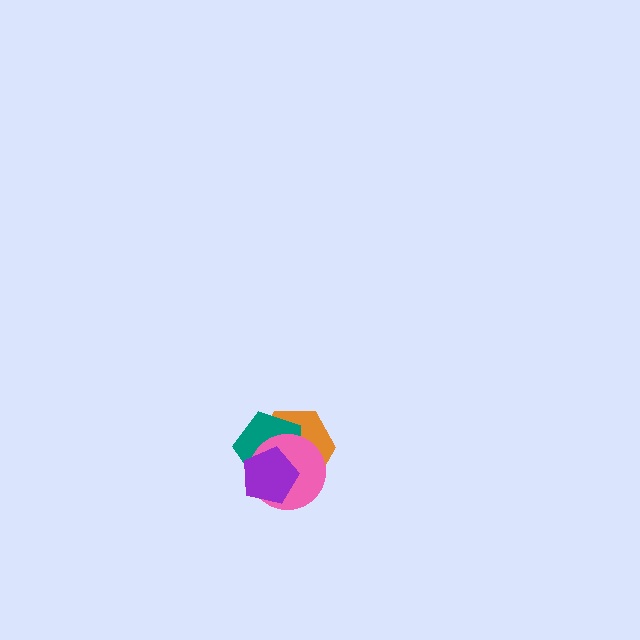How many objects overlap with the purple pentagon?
3 objects overlap with the purple pentagon.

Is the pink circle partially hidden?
Yes, it is partially covered by another shape.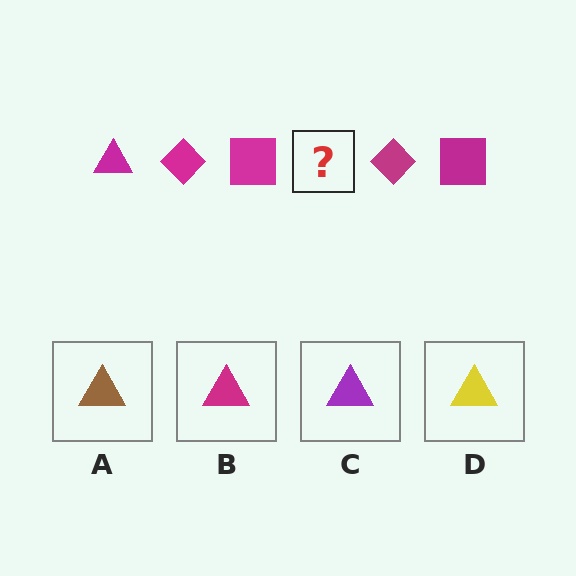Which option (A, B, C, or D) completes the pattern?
B.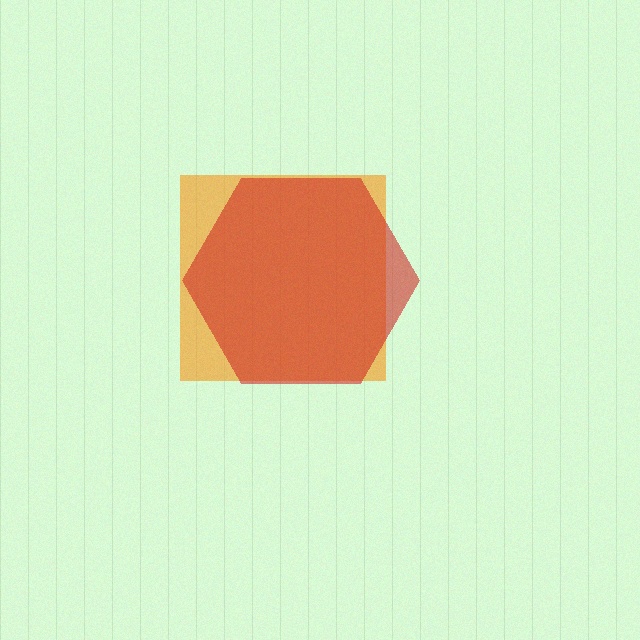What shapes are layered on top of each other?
The layered shapes are: an orange square, a red hexagon.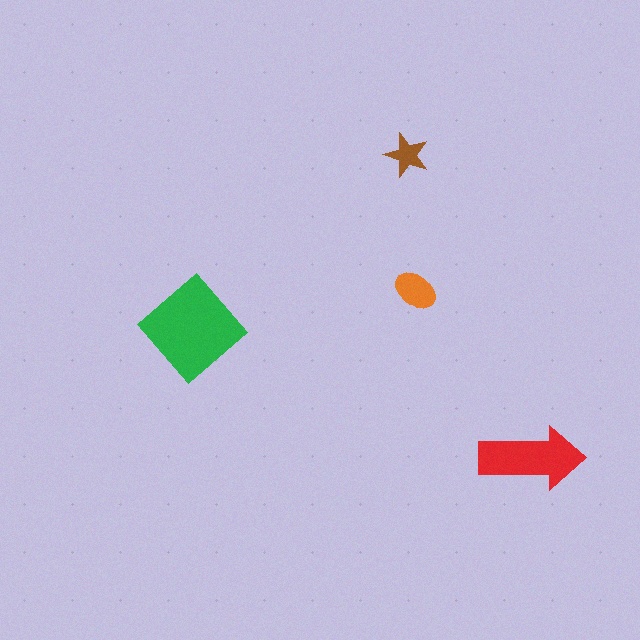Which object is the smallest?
The brown star.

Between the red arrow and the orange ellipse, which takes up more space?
The red arrow.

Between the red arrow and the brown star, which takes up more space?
The red arrow.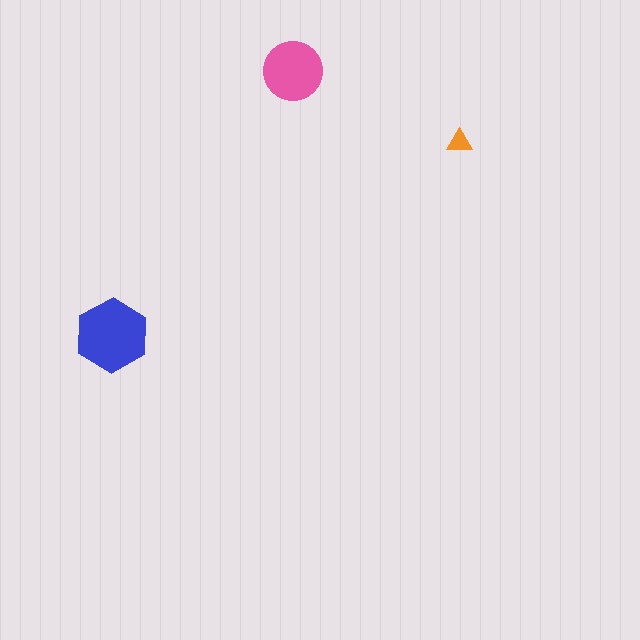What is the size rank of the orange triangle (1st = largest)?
3rd.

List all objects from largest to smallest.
The blue hexagon, the pink circle, the orange triangle.